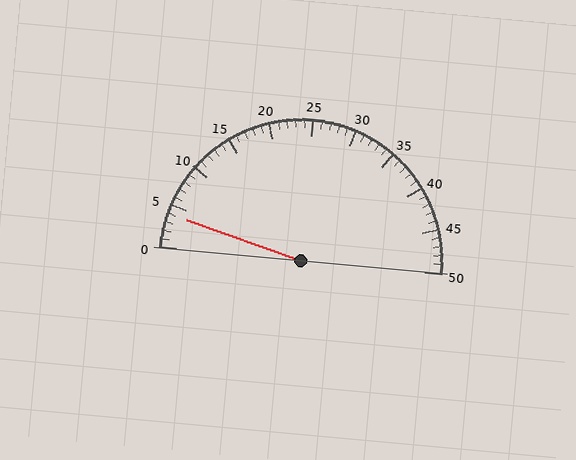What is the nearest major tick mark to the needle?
The nearest major tick mark is 5.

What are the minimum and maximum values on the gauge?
The gauge ranges from 0 to 50.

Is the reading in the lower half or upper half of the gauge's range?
The reading is in the lower half of the range (0 to 50).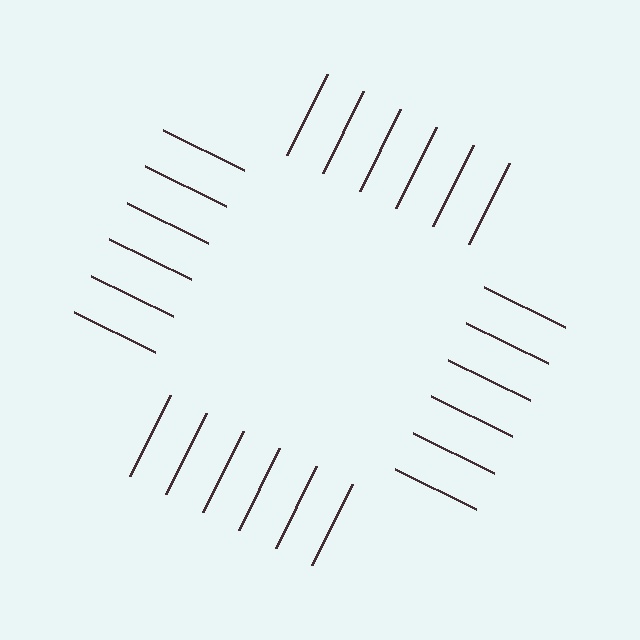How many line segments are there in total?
24 — 6 along each of the 4 edges.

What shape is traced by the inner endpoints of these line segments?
An illusory square — the line segments terminate on its edges but no continuous stroke is drawn.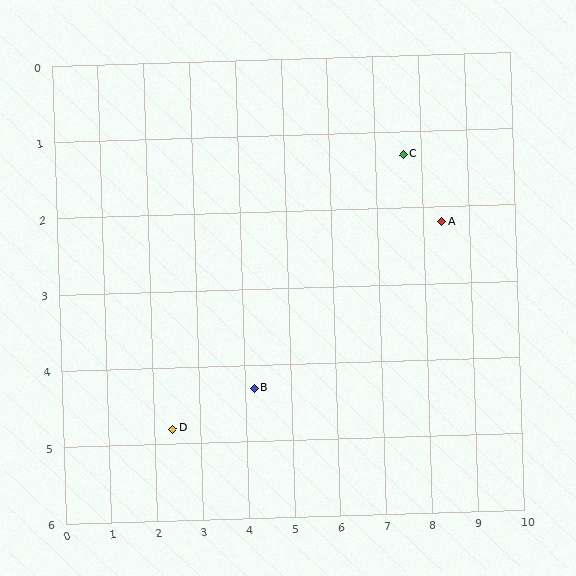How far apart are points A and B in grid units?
Points A and B are about 4.7 grid units apart.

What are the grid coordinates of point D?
Point D is at approximately (2.4, 4.8).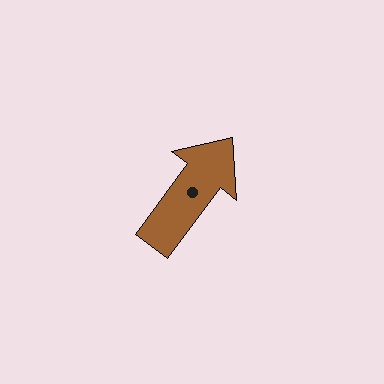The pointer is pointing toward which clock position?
Roughly 1 o'clock.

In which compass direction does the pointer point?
Northeast.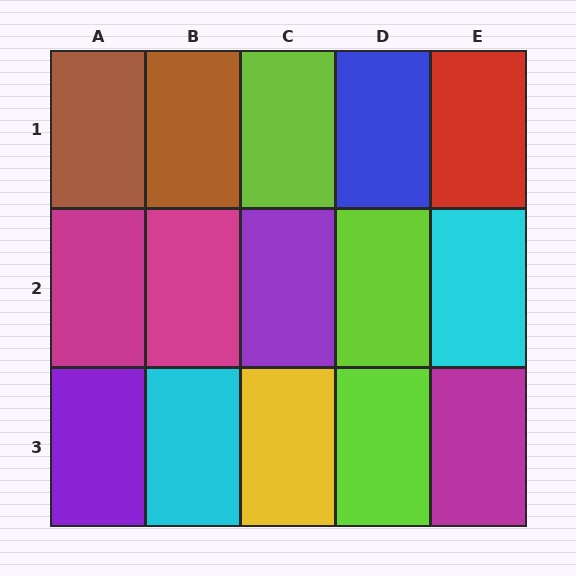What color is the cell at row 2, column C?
Purple.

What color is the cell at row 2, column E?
Cyan.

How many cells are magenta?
3 cells are magenta.